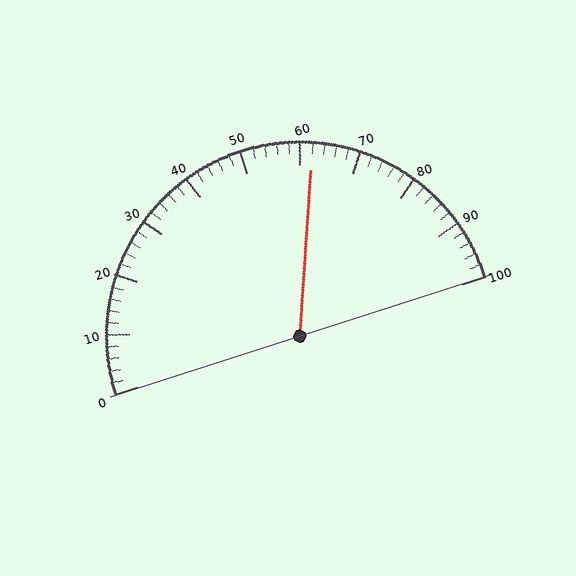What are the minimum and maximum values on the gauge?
The gauge ranges from 0 to 100.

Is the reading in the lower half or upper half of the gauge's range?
The reading is in the upper half of the range (0 to 100).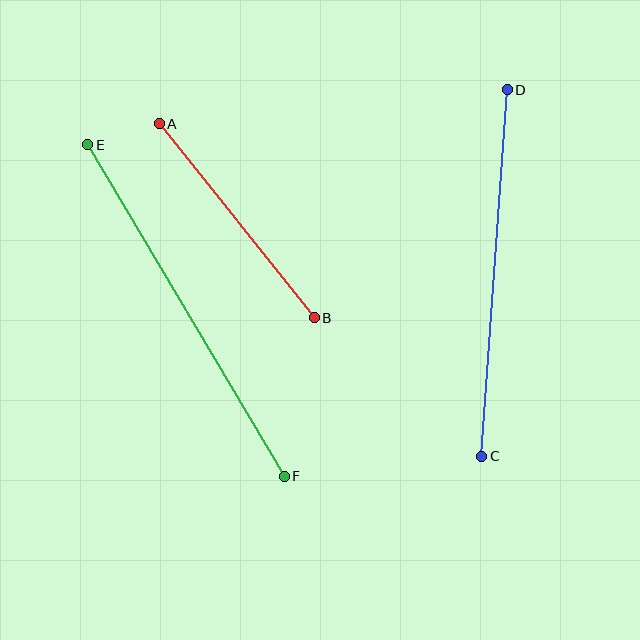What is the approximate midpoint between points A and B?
The midpoint is at approximately (237, 221) pixels.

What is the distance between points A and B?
The distance is approximately 248 pixels.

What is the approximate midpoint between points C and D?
The midpoint is at approximately (494, 273) pixels.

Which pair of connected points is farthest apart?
Points E and F are farthest apart.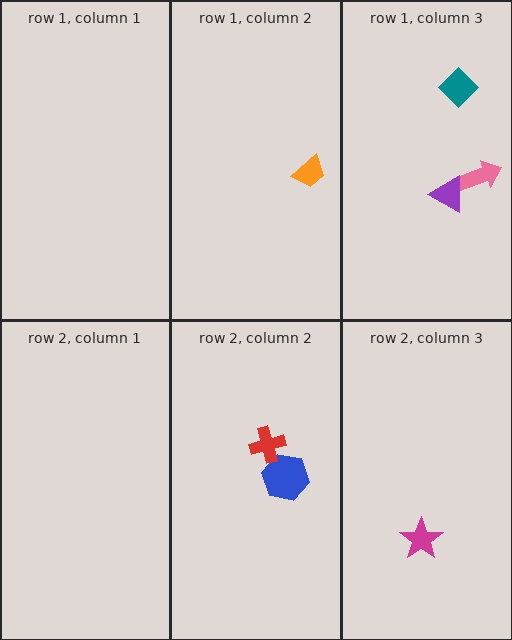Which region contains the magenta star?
The row 2, column 3 region.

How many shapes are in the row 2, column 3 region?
1.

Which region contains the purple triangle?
The row 1, column 3 region.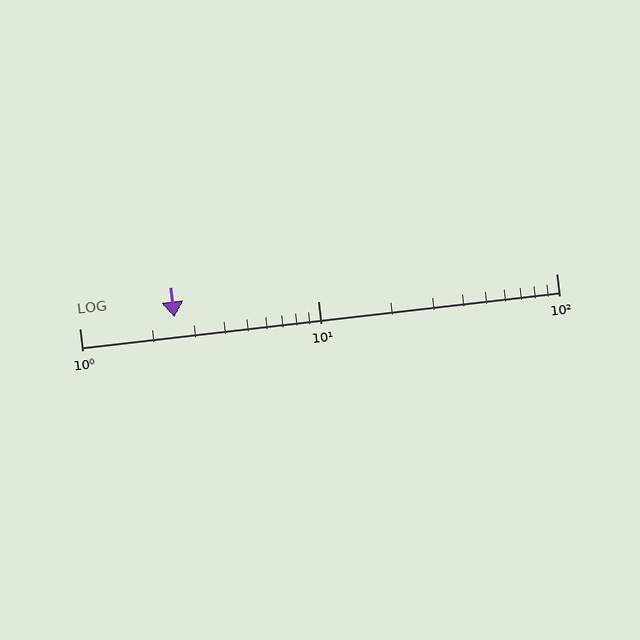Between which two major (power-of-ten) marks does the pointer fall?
The pointer is between 1 and 10.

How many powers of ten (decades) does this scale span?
The scale spans 2 decades, from 1 to 100.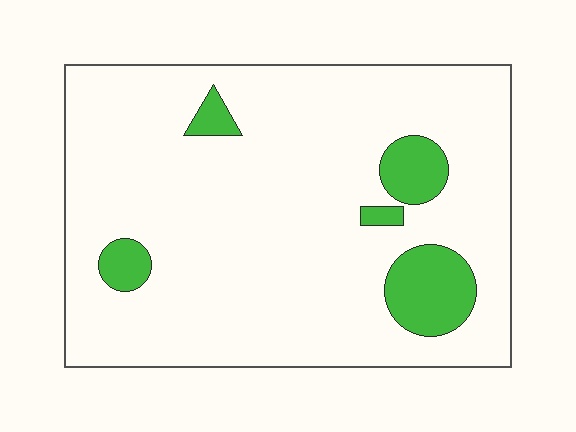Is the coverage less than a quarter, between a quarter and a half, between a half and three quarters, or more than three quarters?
Less than a quarter.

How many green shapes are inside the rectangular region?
5.